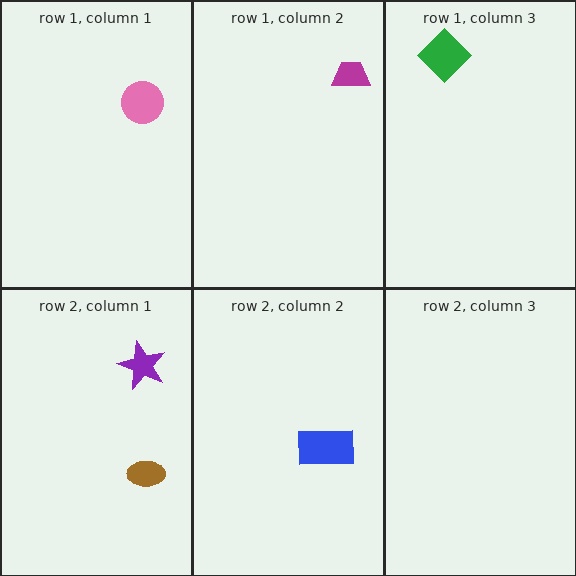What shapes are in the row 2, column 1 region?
The brown ellipse, the purple star.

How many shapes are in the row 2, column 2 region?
1.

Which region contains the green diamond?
The row 1, column 3 region.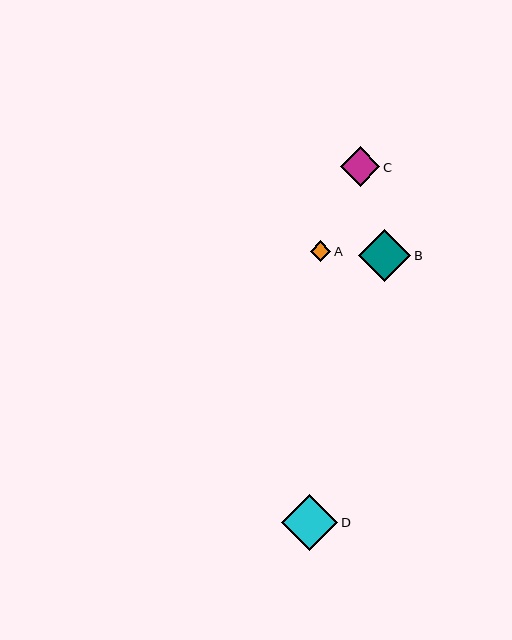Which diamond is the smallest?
Diamond A is the smallest with a size of approximately 20 pixels.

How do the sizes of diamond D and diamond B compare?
Diamond D and diamond B are approximately the same size.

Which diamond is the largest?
Diamond D is the largest with a size of approximately 56 pixels.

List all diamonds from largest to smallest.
From largest to smallest: D, B, C, A.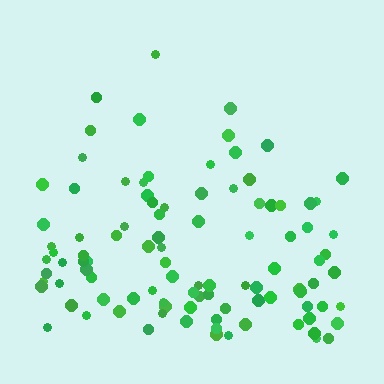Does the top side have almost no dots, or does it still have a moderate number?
Still a moderate number, just noticeably fewer than the bottom.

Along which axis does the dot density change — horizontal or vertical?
Vertical.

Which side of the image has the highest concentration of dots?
The bottom.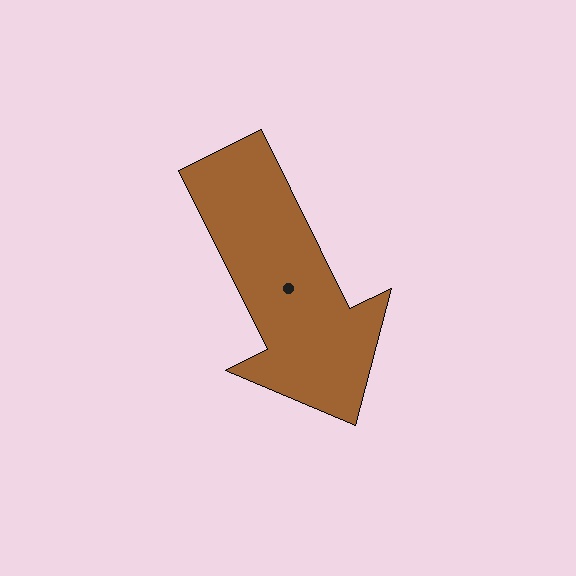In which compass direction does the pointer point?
Southeast.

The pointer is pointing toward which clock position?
Roughly 5 o'clock.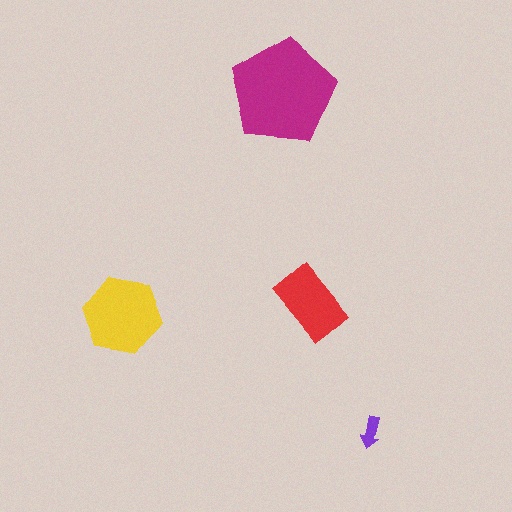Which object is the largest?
The magenta pentagon.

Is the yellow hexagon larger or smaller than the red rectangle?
Larger.